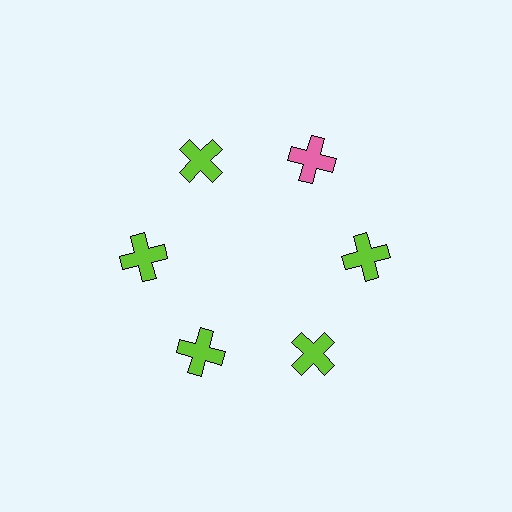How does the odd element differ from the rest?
It has a different color: pink instead of lime.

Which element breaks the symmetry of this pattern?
The pink cross at roughly the 1 o'clock position breaks the symmetry. All other shapes are lime crosses.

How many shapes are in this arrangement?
There are 6 shapes arranged in a ring pattern.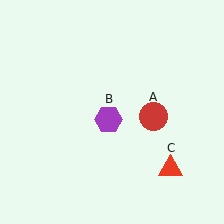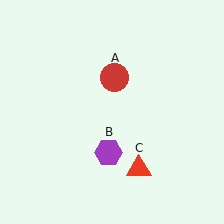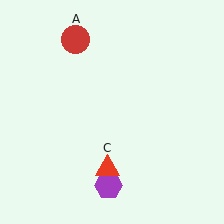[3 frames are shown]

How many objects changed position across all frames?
3 objects changed position: red circle (object A), purple hexagon (object B), red triangle (object C).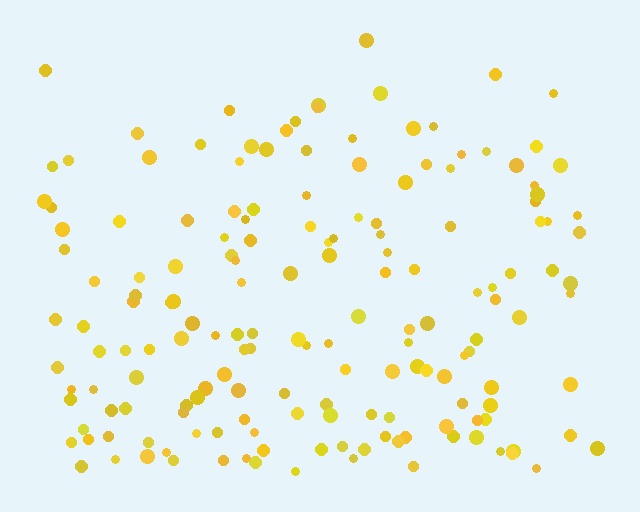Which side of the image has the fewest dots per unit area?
The top.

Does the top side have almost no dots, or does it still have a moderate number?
Still a moderate number, just noticeably fewer than the bottom.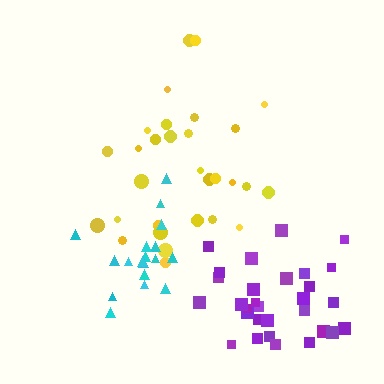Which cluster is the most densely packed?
Purple.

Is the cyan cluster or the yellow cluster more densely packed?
Cyan.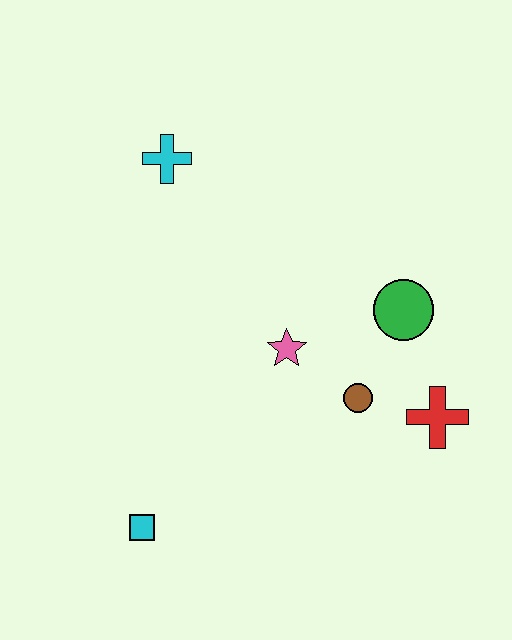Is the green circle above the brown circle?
Yes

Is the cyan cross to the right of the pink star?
No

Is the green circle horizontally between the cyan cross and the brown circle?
No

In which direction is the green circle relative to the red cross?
The green circle is above the red cross.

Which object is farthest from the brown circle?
The cyan cross is farthest from the brown circle.